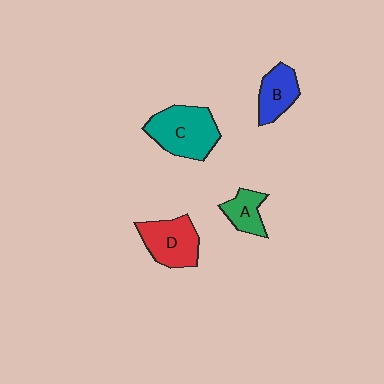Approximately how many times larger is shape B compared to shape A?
Approximately 1.2 times.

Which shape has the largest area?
Shape C (teal).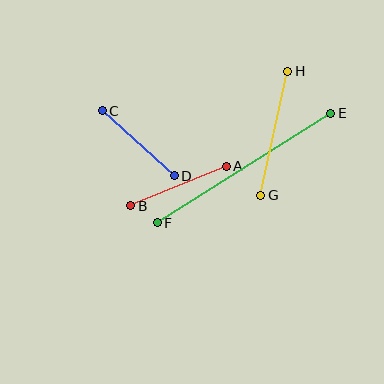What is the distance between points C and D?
The distance is approximately 97 pixels.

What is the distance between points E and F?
The distance is approximately 205 pixels.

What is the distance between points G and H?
The distance is approximately 127 pixels.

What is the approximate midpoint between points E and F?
The midpoint is at approximately (244, 168) pixels.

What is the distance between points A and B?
The distance is approximately 104 pixels.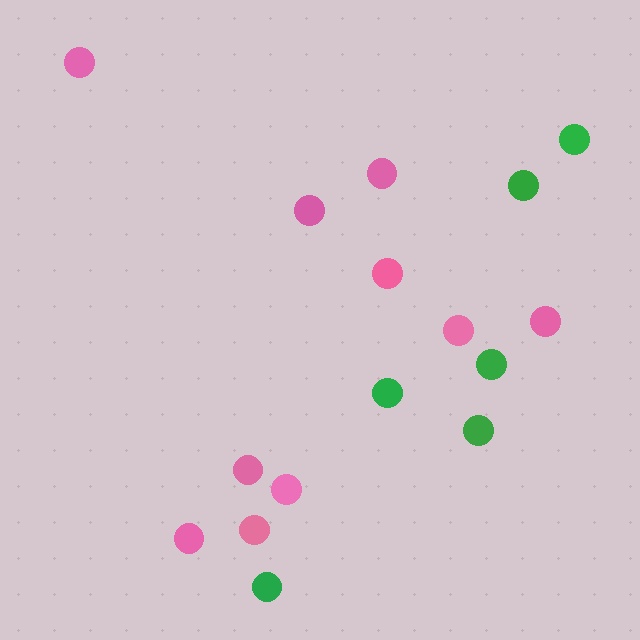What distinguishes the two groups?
There are 2 groups: one group of green circles (6) and one group of pink circles (10).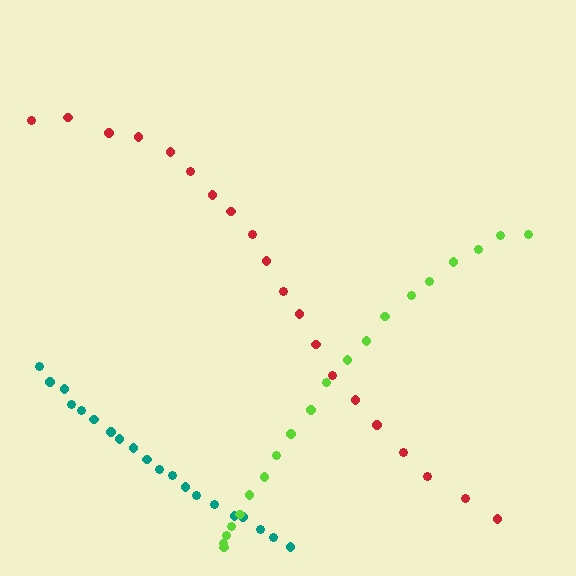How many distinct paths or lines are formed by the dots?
There are 3 distinct paths.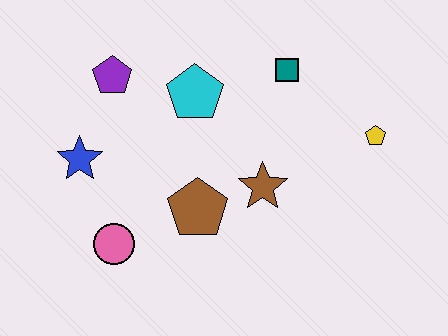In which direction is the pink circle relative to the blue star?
The pink circle is below the blue star.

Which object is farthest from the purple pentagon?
The yellow pentagon is farthest from the purple pentagon.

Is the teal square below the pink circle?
No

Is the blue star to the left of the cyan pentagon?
Yes